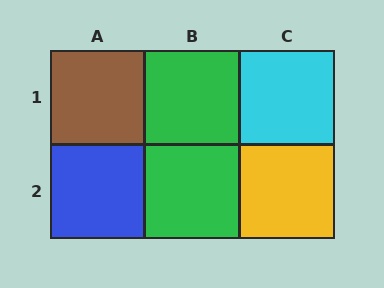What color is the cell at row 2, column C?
Yellow.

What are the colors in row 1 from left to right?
Brown, green, cyan.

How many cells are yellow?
1 cell is yellow.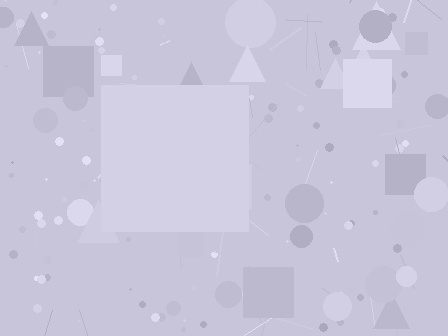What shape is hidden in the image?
A square is hidden in the image.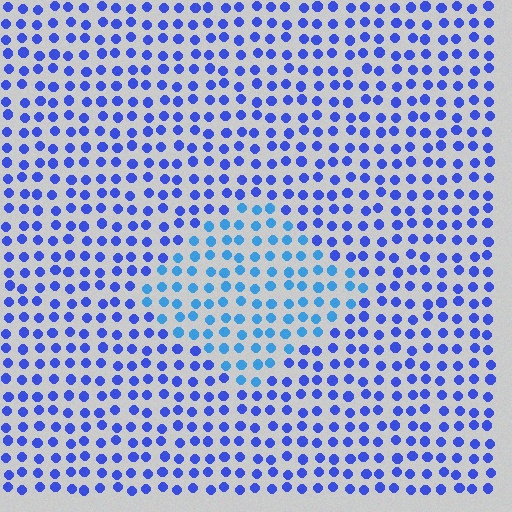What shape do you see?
I see a diamond.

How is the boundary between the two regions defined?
The boundary is defined purely by a slight shift in hue (about 29 degrees). Spacing, size, and orientation are identical on both sides.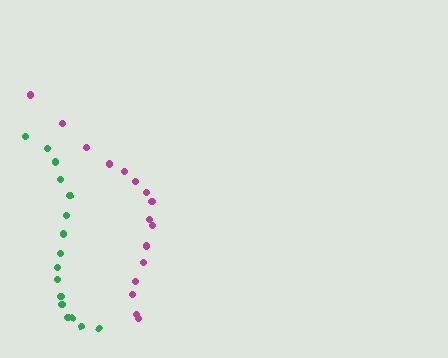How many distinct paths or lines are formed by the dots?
There are 2 distinct paths.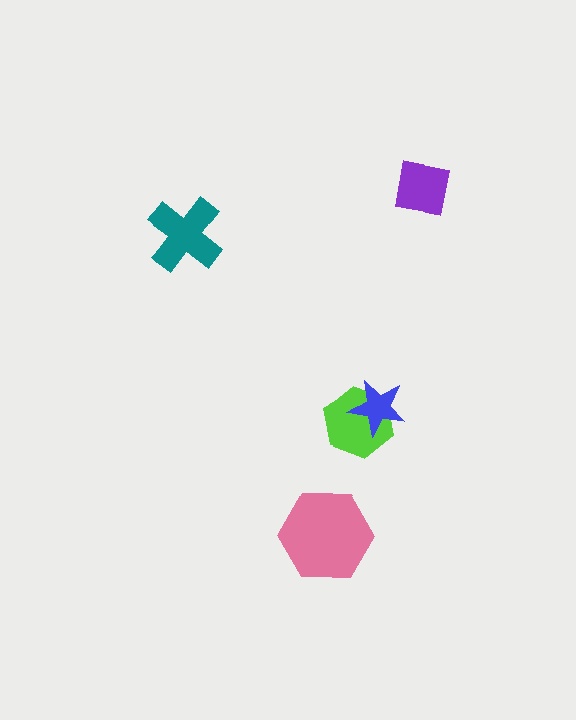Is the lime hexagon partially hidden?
Yes, it is partially covered by another shape.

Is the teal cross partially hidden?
No, no other shape covers it.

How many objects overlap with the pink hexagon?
0 objects overlap with the pink hexagon.